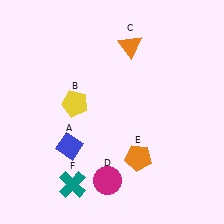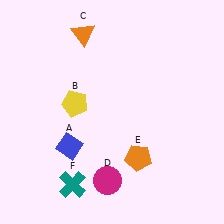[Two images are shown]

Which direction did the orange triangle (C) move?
The orange triangle (C) moved left.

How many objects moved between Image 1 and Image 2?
1 object moved between the two images.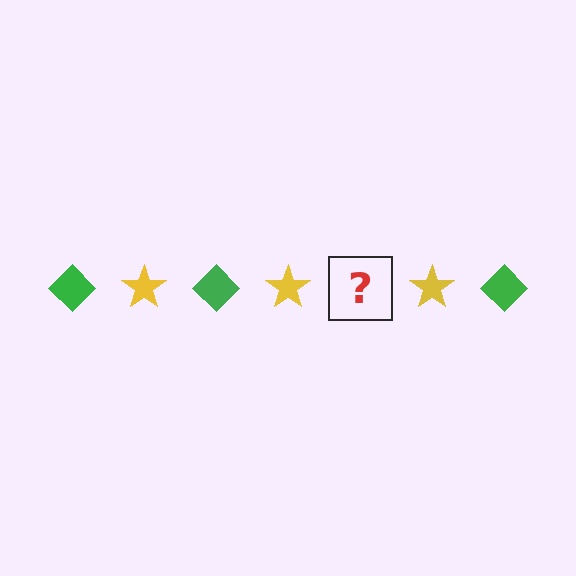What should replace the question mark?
The question mark should be replaced with a green diamond.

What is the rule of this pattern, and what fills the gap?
The rule is that the pattern alternates between green diamond and yellow star. The gap should be filled with a green diamond.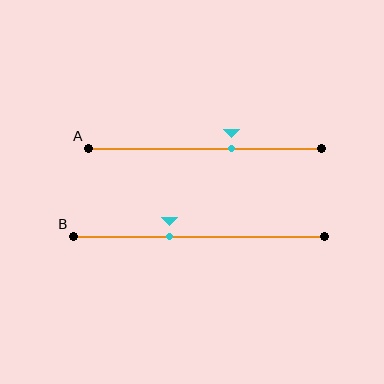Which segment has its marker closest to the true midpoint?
Segment A has its marker closest to the true midpoint.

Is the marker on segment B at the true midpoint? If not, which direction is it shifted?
No, the marker on segment B is shifted to the left by about 12% of the segment length.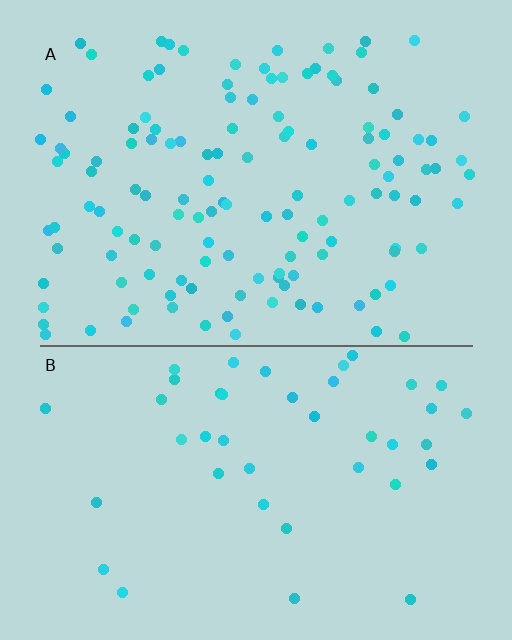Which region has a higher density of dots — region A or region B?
A (the top).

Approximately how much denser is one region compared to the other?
Approximately 3.0× — region A over region B.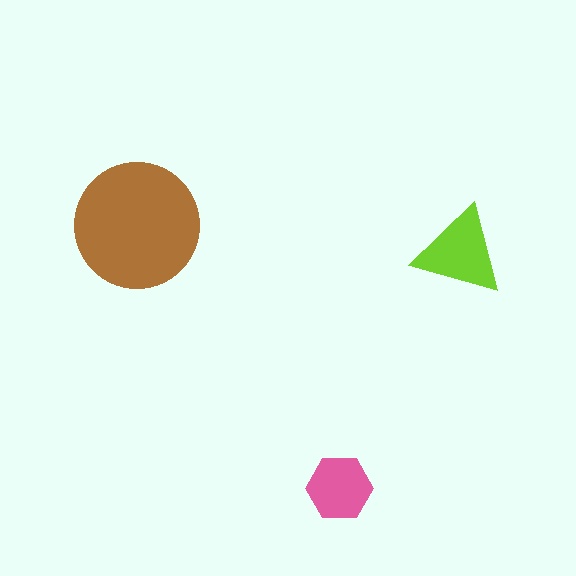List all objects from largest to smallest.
The brown circle, the lime triangle, the pink hexagon.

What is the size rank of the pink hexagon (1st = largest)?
3rd.